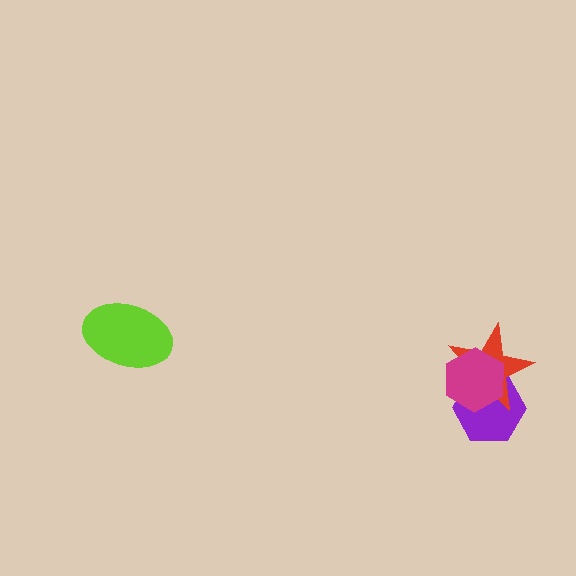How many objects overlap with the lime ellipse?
0 objects overlap with the lime ellipse.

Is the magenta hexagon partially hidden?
No, no other shape covers it.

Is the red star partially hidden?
Yes, it is partially covered by another shape.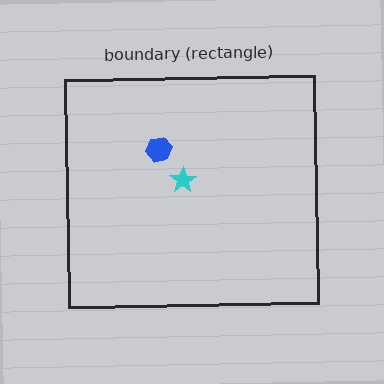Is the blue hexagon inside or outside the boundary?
Inside.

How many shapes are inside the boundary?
2 inside, 0 outside.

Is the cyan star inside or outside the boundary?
Inside.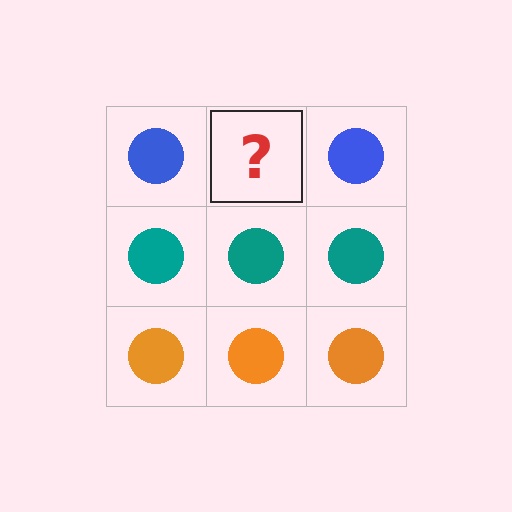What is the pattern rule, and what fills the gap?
The rule is that each row has a consistent color. The gap should be filled with a blue circle.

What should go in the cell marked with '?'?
The missing cell should contain a blue circle.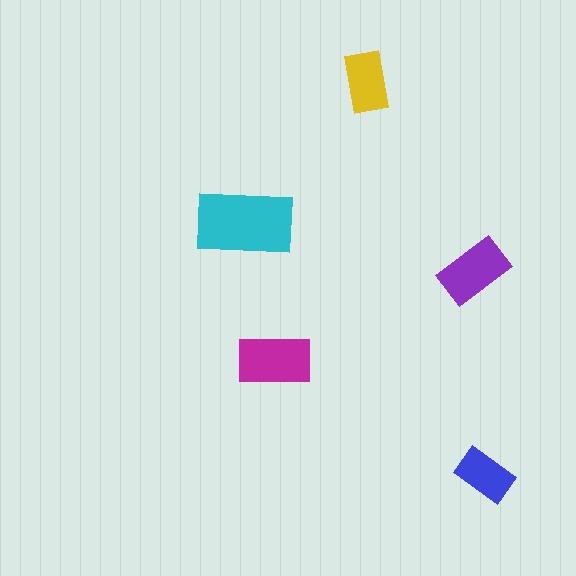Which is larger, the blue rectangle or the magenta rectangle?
The magenta one.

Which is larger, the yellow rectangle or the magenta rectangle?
The magenta one.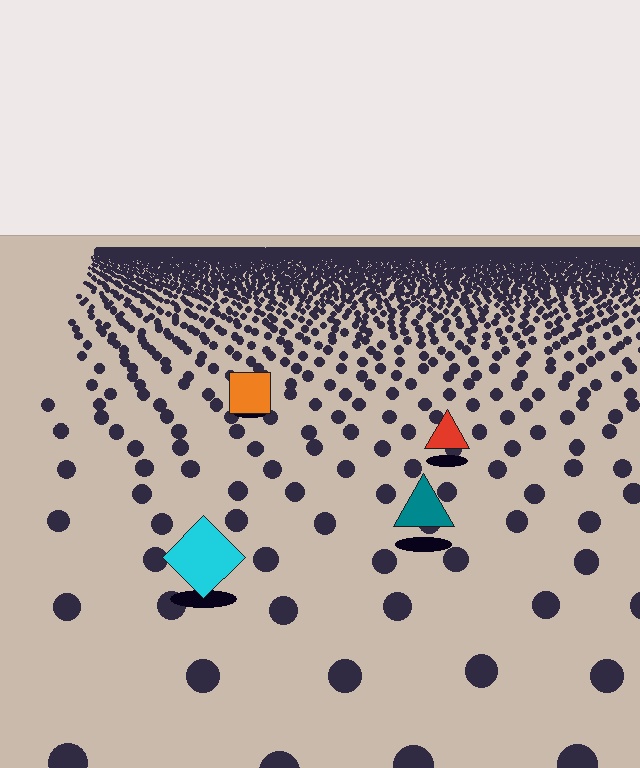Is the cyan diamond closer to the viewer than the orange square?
Yes. The cyan diamond is closer — you can tell from the texture gradient: the ground texture is coarser near it.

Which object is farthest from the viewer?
The orange square is farthest from the viewer. It appears smaller and the ground texture around it is denser.